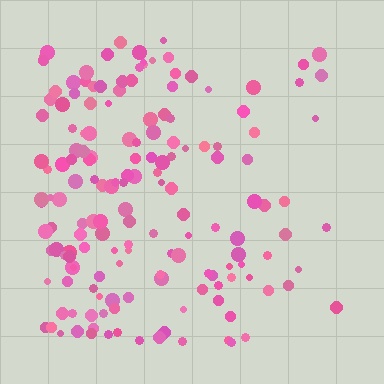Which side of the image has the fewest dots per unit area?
The right.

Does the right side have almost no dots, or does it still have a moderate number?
Still a moderate number, just noticeably fewer than the left.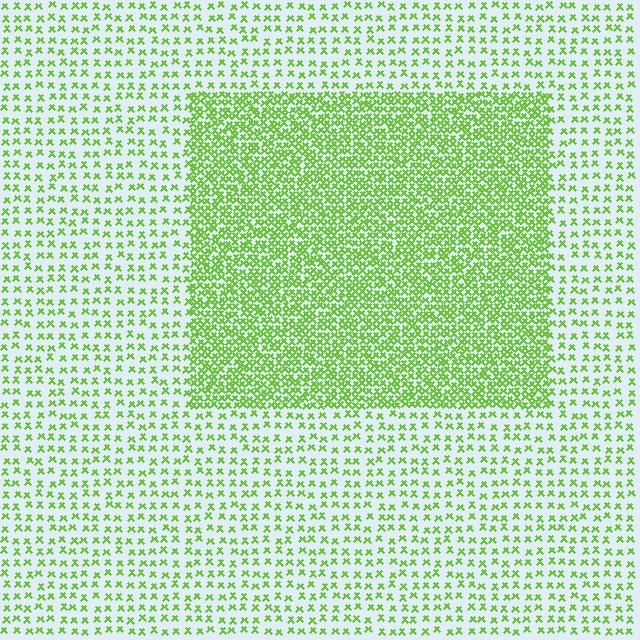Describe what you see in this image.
The image contains small lime elements arranged at two different densities. A rectangle-shaped region is visible where the elements are more densely packed than the surrounding area.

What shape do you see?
I see a rectangle.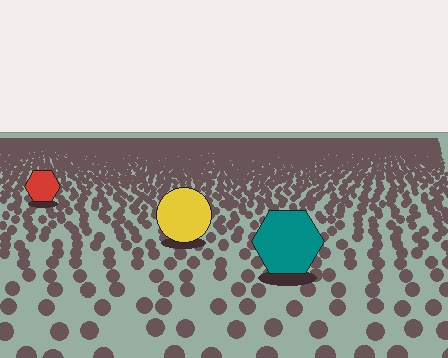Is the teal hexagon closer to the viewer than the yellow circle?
Yes. The teal hexagon is closer — you can tell from the texture gradient: the ground texture is coarser near it.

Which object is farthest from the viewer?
The red hexagon is farthest from the viewer. It appears smaller and the ground texture around it is denser.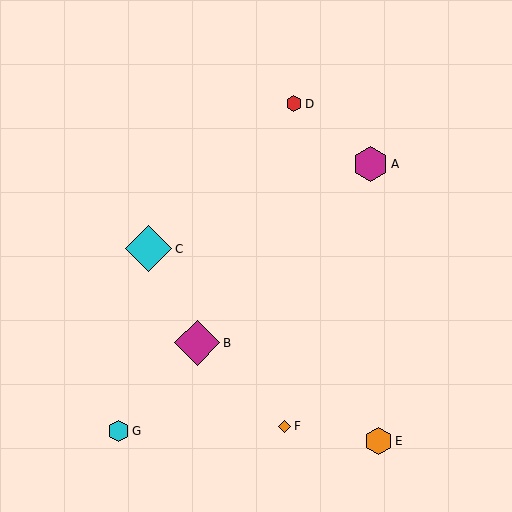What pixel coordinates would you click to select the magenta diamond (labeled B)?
Click at (197, 343) to select the magenta diamond B.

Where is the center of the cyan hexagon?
The center of the cyan hexagon is at (119, 431).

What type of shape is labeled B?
Shape B is a magenta diamond.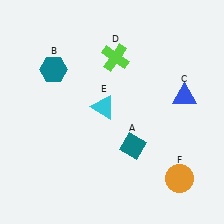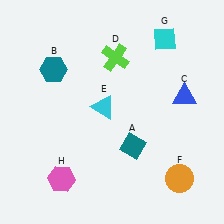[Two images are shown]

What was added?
A cyan diamond (G), a pink hexagon (H) were added in Image 2.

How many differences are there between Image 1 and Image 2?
There are 2 differences between the two images.